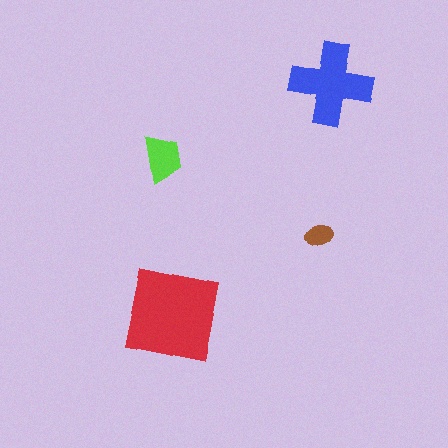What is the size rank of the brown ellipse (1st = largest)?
4th.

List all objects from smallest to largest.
The brown ellipse, the lime trapezoid, the blue cross, the red square.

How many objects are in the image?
There are 4 objects in the image.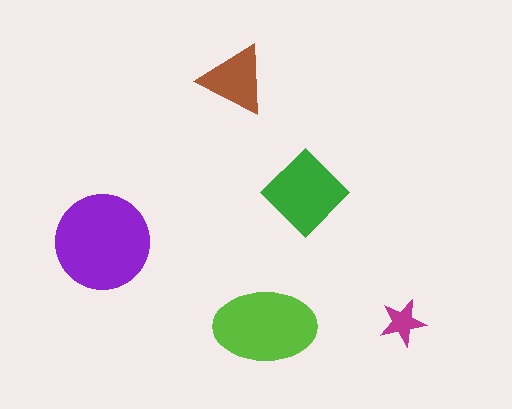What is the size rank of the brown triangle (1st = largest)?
4th.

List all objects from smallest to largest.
The magenta star, the brown triangle, the green diamond, the lime ellipse, the purple circle.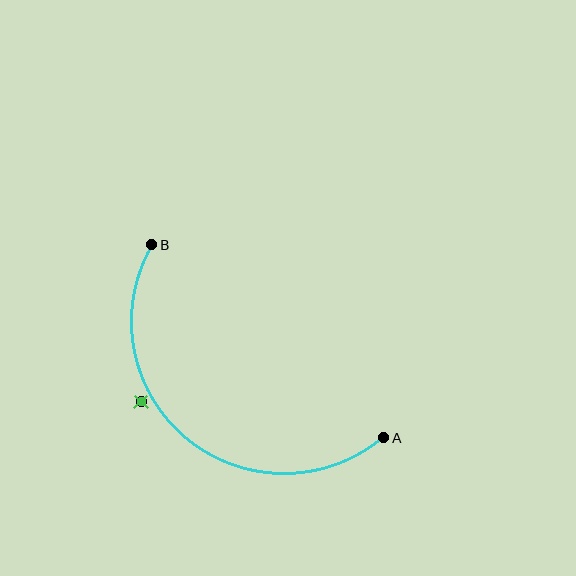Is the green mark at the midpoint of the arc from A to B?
No — the green mark does not lie on the arc at all. It sits slightly outside the curve.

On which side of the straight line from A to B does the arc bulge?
The arc bulges below and to the left of the straight line connecting A and B.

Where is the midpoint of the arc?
The arc midpoint is the point on the curve farthest from the straight line joining A and B. It sits below and to the left of that line.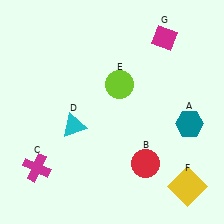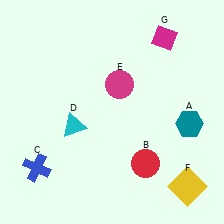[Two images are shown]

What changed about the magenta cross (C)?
In Image 1, C is magenta. In Image 2, it changed to blue.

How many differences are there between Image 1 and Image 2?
There are 2 differences between the two images.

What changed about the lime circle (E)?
In Image 1, E is lime. In Image 2, it changed to magenta.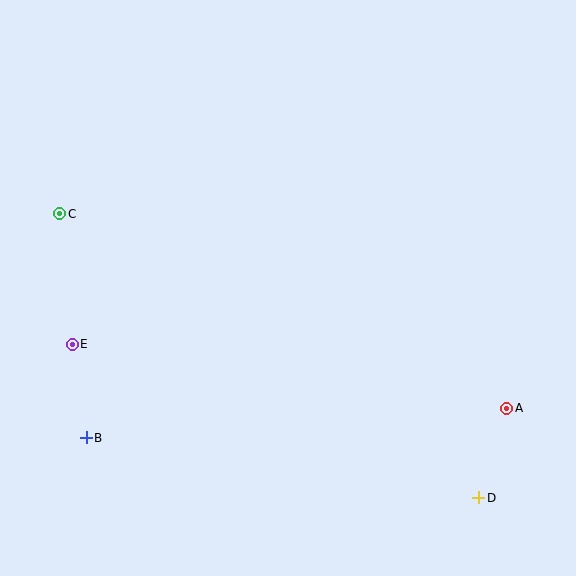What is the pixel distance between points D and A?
The distance between D and A is 94 pixels.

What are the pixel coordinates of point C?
Point C is at (60, 214).